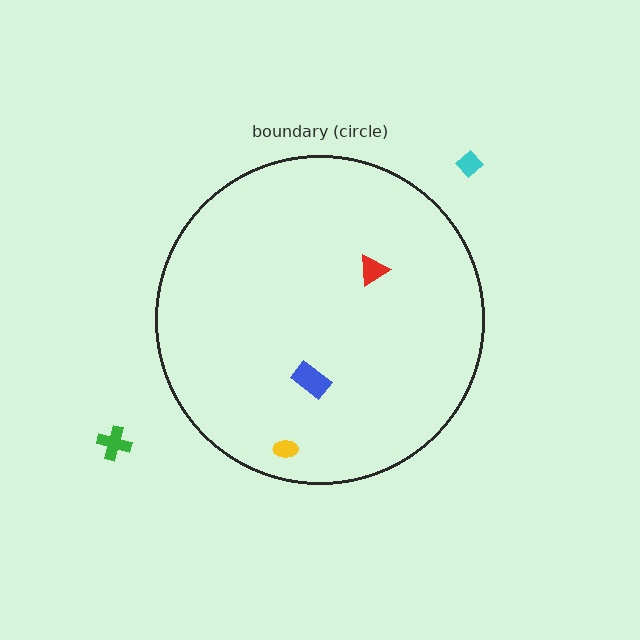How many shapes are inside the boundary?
3 inside, 2 outside.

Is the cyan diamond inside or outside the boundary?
Outside.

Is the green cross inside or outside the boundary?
Outside.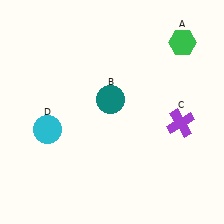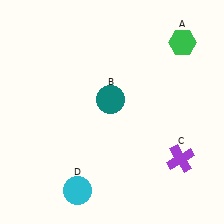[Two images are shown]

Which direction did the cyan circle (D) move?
The cyan circle (D) moved down.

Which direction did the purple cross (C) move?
The purple cross (C) moved down.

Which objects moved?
The objects that moved are: the purple cross (C), the cyan circle (D).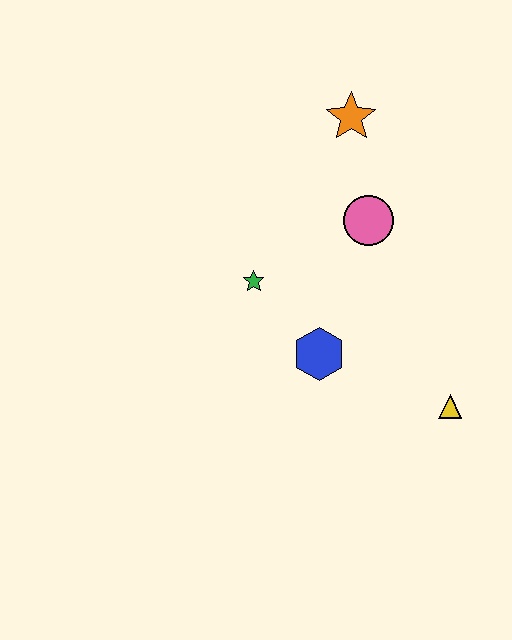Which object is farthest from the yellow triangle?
The orange star is farthest from the yellow triangle.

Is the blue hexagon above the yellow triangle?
Yes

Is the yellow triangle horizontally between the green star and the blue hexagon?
No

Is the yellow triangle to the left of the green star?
No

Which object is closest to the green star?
The blue hexagon is closest to the green star.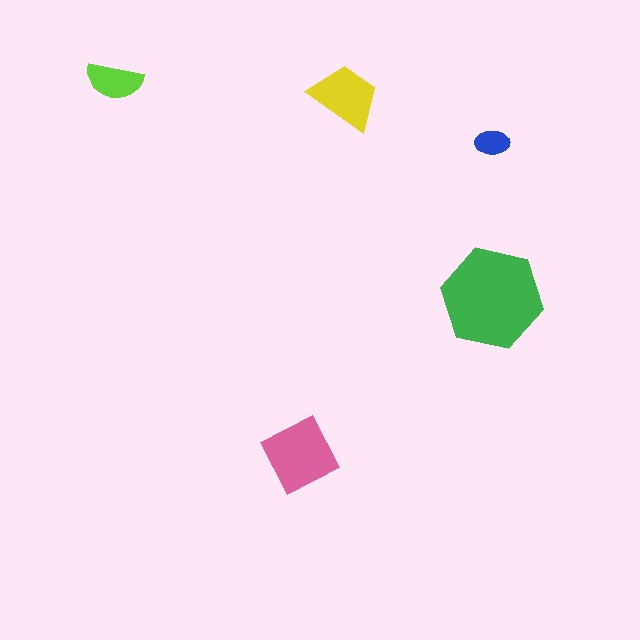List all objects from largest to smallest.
The green hexagon, the pink diamond, the yellow trapezoid, the lime semicircle, the blue ellipse.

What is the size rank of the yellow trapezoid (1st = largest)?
3rd.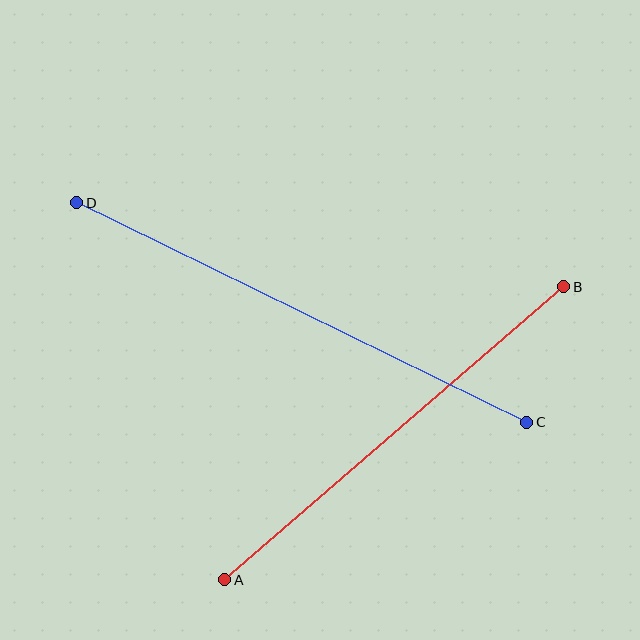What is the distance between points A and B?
The distance is approximately 448 pixels.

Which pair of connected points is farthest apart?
Points C and D are farthest apart.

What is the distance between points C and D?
The distance is approximately 501 pixels.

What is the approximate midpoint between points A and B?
The midpoint is at approximately (394, 433) pixels.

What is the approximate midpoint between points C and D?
The midpoint is at approximately (302, 313) pixels.